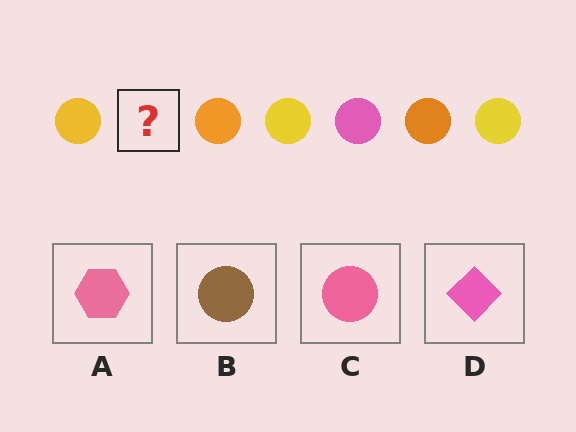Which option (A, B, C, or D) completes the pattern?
C.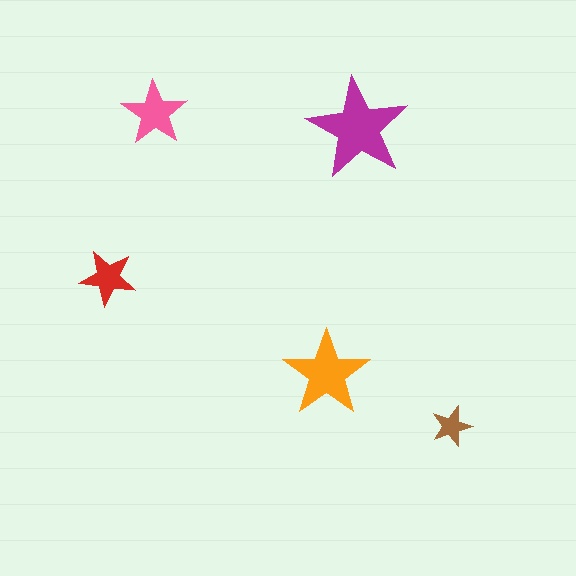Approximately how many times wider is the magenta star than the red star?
About 2 times wider.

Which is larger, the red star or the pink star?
The pink one.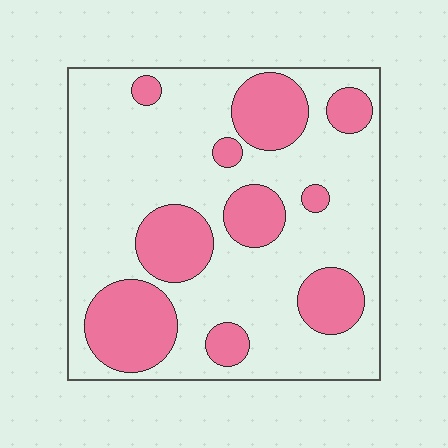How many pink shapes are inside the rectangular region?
10.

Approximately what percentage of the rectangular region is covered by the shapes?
Approximately 30%.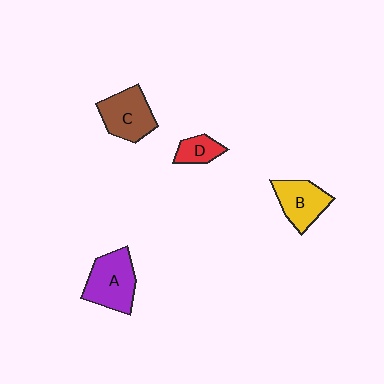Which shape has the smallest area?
Shape D (red).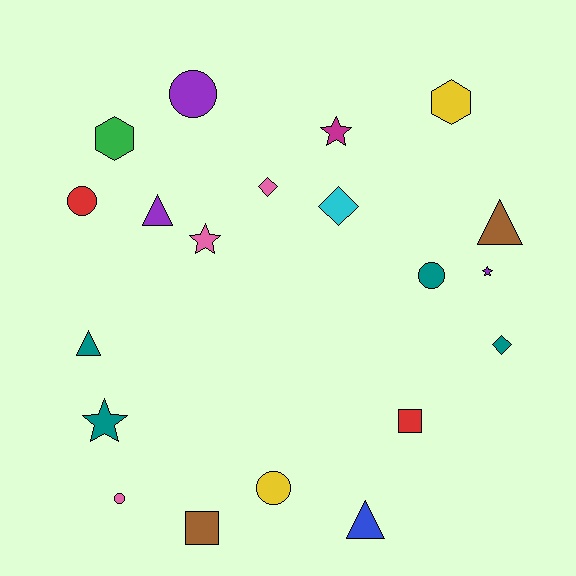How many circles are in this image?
There are 5 circles.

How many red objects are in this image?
There are 2 red objects.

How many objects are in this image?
There are 20 objects.